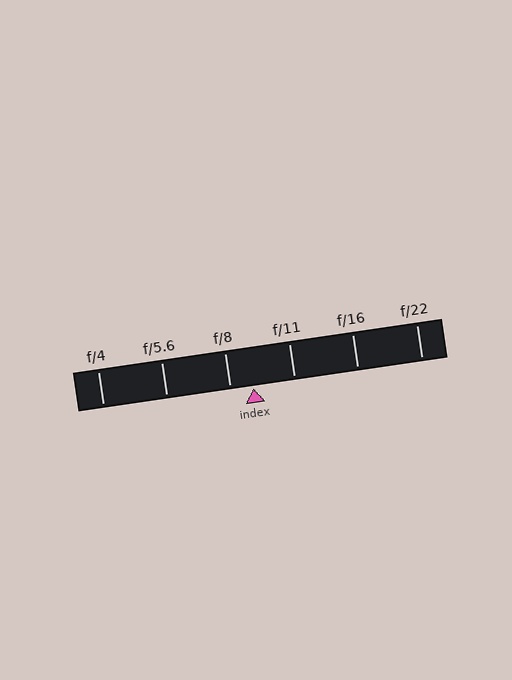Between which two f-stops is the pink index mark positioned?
The index mark is between f/8 and f/11.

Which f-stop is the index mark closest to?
The index mark is closest to f/8.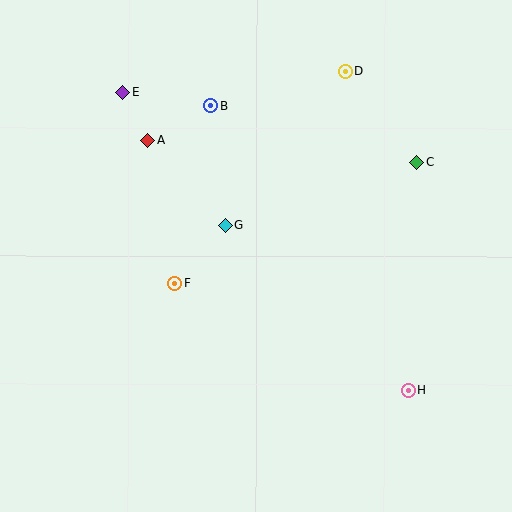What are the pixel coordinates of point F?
Point F is at (175, 283).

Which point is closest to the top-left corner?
Point E is closest to the top-left corner.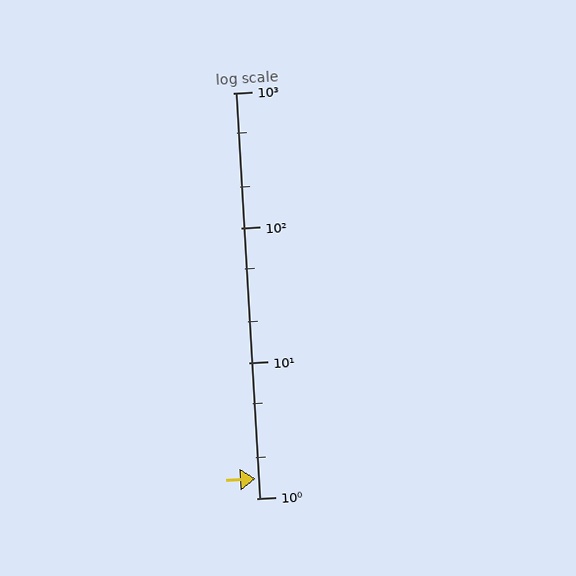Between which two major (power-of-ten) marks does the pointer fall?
The pointer is between 1 and 10.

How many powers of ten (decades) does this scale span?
The scale spans 3 decades, from 1 to 1000.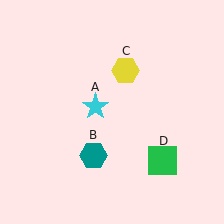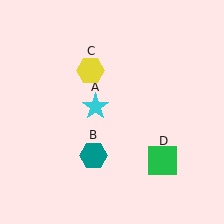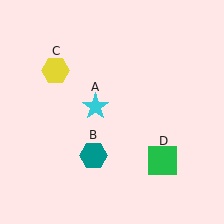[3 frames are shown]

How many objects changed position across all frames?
1 object changed position: yellow hexagon (object C).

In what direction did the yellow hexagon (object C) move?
The yellow hexagon (object C) moved left.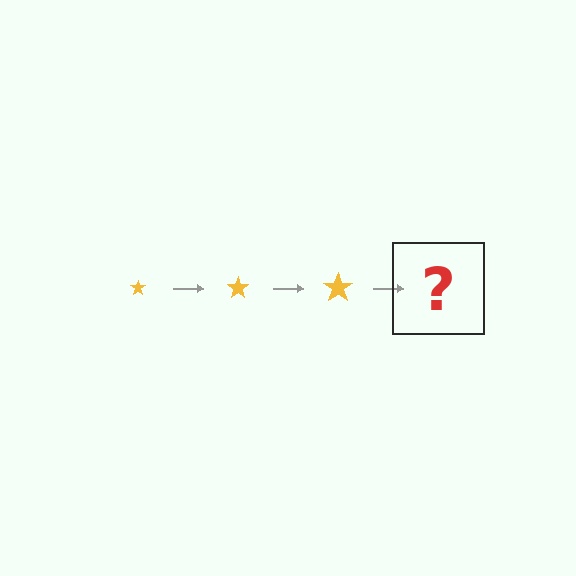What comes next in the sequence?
The next element should be a yellow star, larger than the previous one.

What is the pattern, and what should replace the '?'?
The pattern is that the star gets progressively larger each step. The '?' should be a yellow star, larger than the previous one.